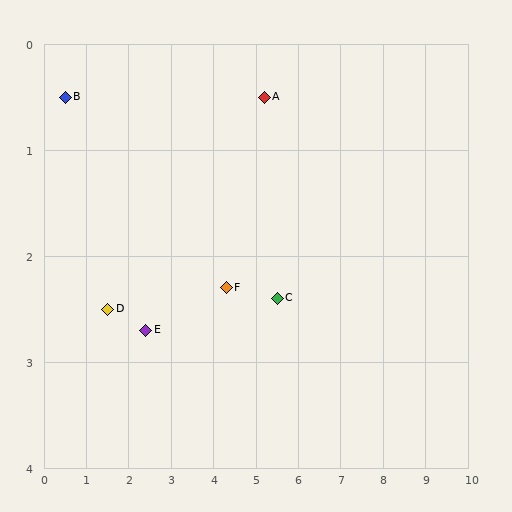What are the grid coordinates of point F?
Point F is at approximately (4.3, 2.3).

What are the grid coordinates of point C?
Point C is at approximately (5.5, 2.4).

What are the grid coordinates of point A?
Point A is at approximately (5.2, 0.5).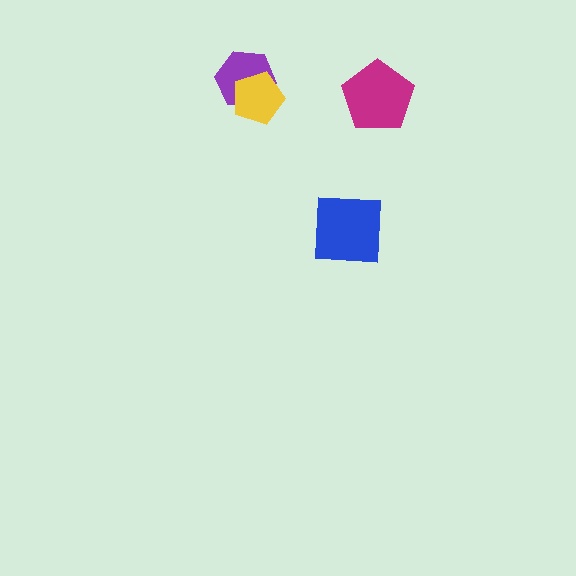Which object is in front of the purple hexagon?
The yellow pentagon is in front of the purple hexagon.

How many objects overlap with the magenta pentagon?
0 objects overlap with the magenta pentagon.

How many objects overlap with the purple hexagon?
1 object overlaps with the purple hexagon.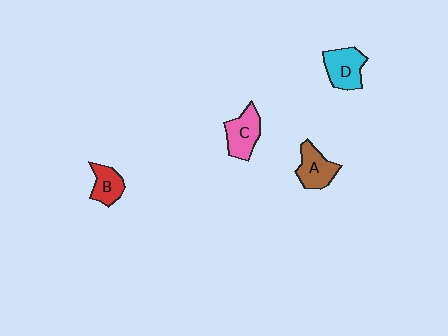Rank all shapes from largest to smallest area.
From largest to smallest: D (cyan), C (pink), A (brown), B (red).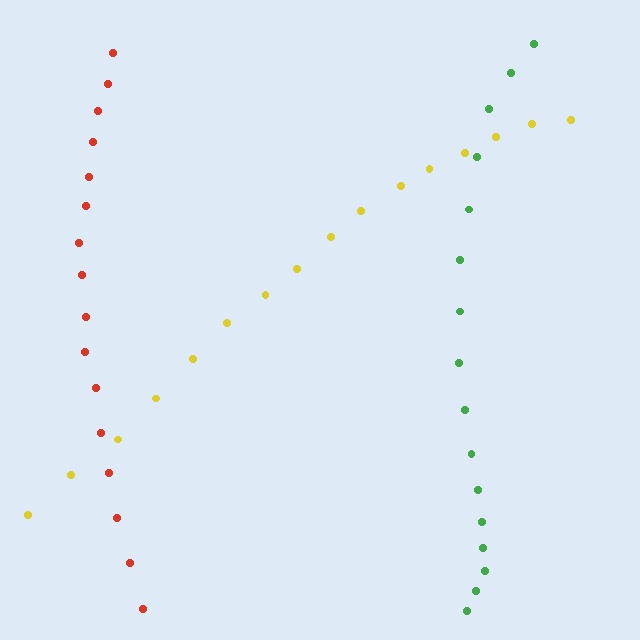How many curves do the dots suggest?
There are 3 distinct paths.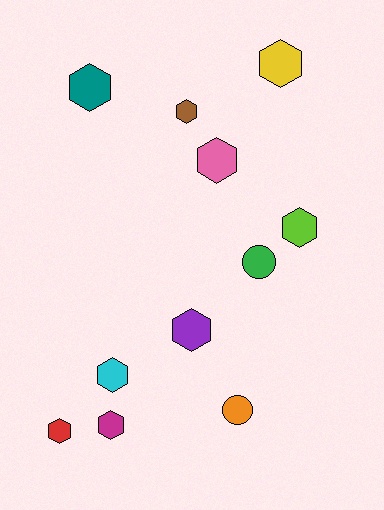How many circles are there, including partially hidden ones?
There are 2 circles.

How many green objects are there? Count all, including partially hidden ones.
There is 1 green object.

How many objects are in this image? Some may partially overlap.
There are 11 objects.